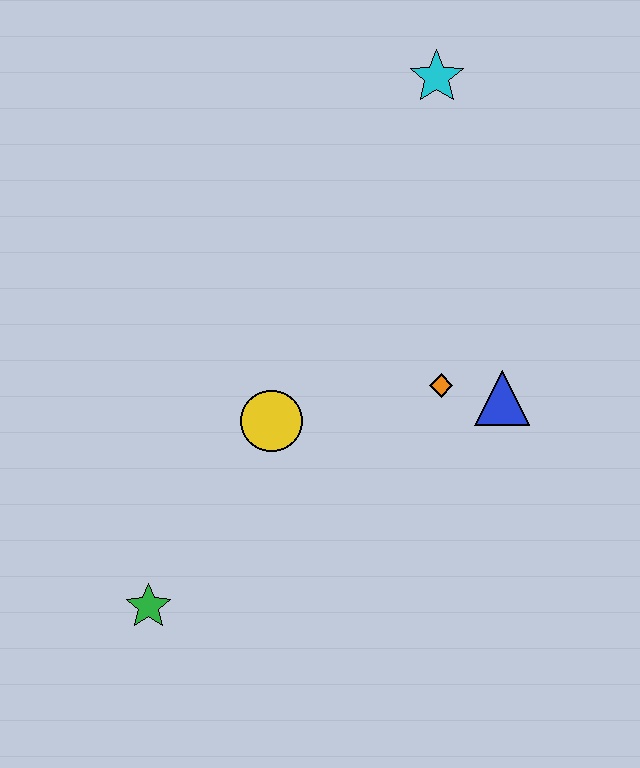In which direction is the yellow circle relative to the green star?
The yellow circle is above the green star.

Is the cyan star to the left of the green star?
No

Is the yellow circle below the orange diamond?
Yes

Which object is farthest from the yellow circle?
The cyan star is farthest from the yellow circle.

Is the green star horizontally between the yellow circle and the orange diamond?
No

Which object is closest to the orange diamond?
The blue triangle is closest to the orange diamond.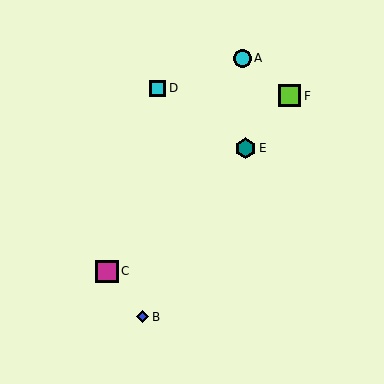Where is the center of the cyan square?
The center of the cyan square is at (158, 88).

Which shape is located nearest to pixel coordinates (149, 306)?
The blue diamond (labeled B) at (143, 317) is nearest to that location.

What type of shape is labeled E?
Shape E is a teal hexagon.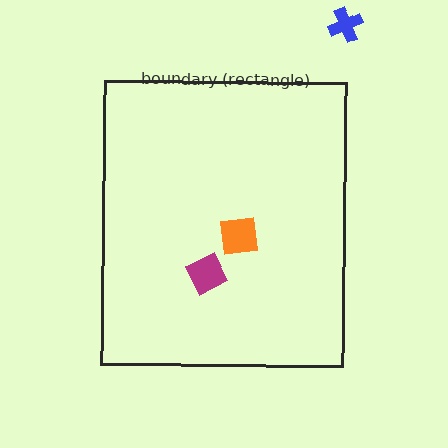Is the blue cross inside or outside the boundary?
Outside.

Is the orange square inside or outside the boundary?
Inside.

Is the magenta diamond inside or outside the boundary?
Inside.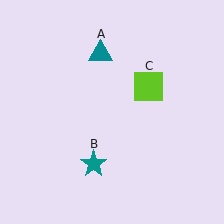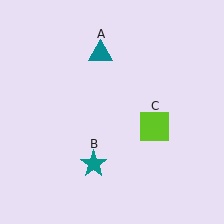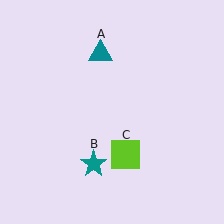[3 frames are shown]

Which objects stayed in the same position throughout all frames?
Teal triangle (object A) and teal star (object B) remained stationary.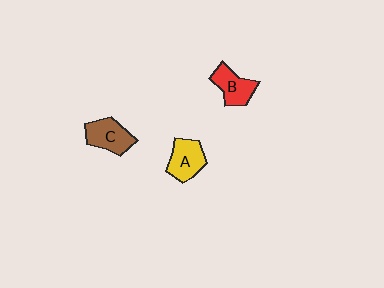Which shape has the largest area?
Shape C (brown).